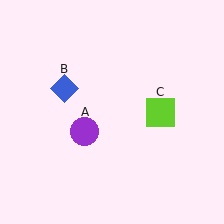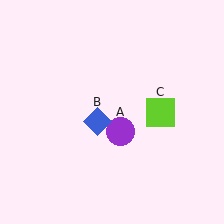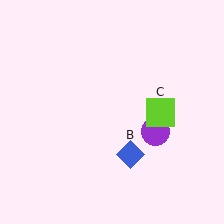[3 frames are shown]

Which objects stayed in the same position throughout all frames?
Lime square (object C) remained stationary.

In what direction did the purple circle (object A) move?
The purple circle (object A) moved right.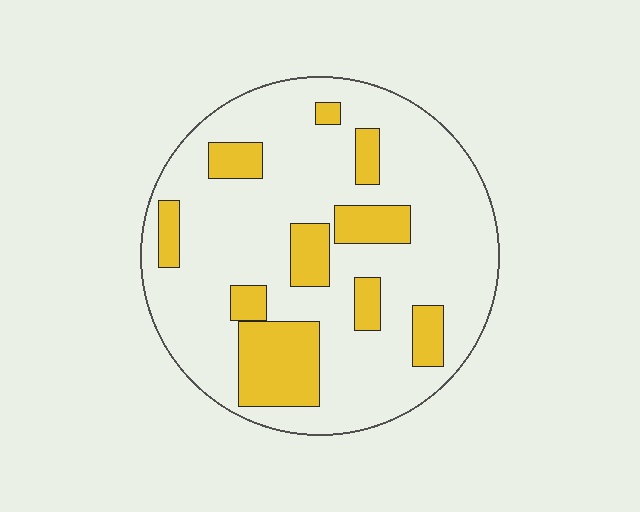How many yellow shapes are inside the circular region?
10.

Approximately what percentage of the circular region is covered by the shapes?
Approximately 25%.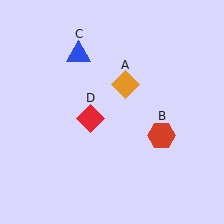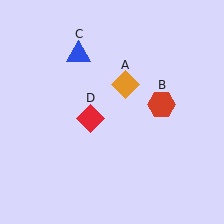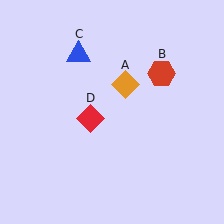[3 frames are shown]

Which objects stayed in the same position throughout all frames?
Orange diamond (object A) and blue triangle (object C) and red diamond (object D) remained stationary.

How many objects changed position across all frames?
1 object changed position: red hexagon (object B).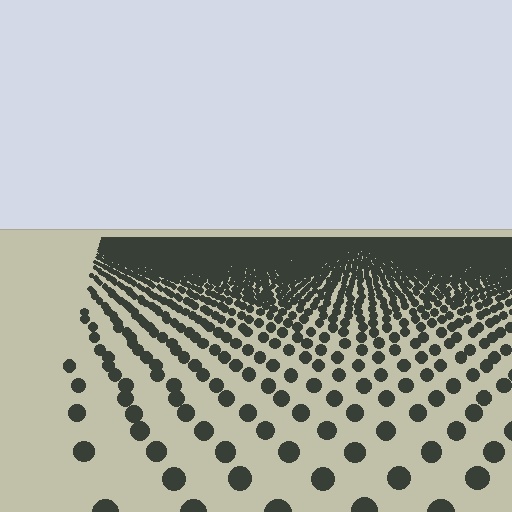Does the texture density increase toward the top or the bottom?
Density increases toward the top.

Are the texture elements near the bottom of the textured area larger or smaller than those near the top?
Larger. Near the bottom, elements are closer to the viewer and appear at a bigger on-screen size.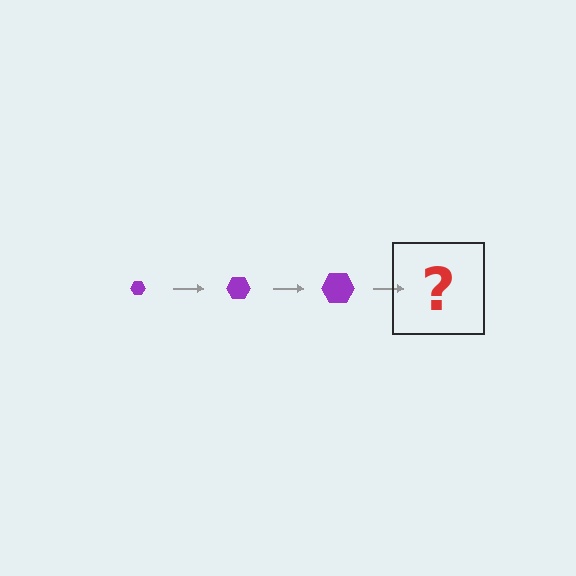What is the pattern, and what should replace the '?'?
The pattern is that the hexagon gets progressively larger each step. The '?' should be a purple hexagon, larger than the previous one.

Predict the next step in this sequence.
The next step is a purple hexagon, larger than the previous one.